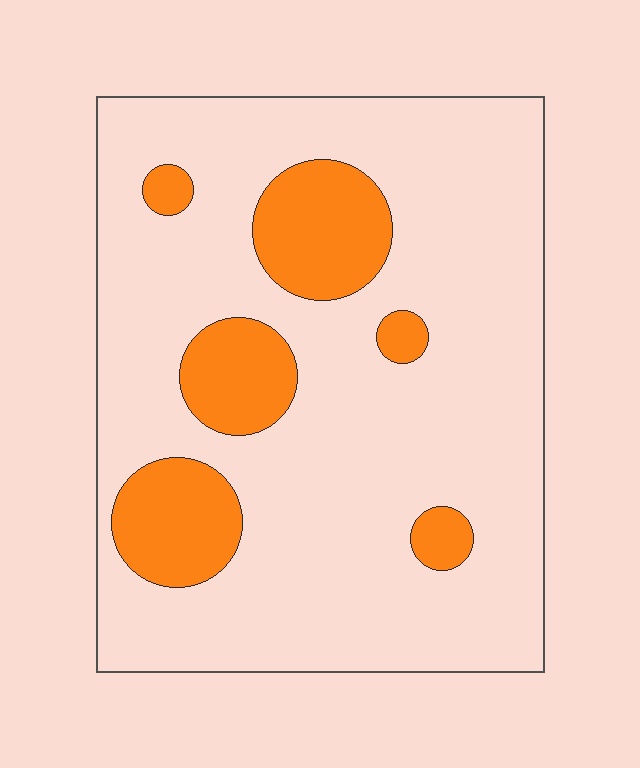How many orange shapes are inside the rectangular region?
6.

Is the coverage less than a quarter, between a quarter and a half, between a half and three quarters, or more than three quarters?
Less than a quarter.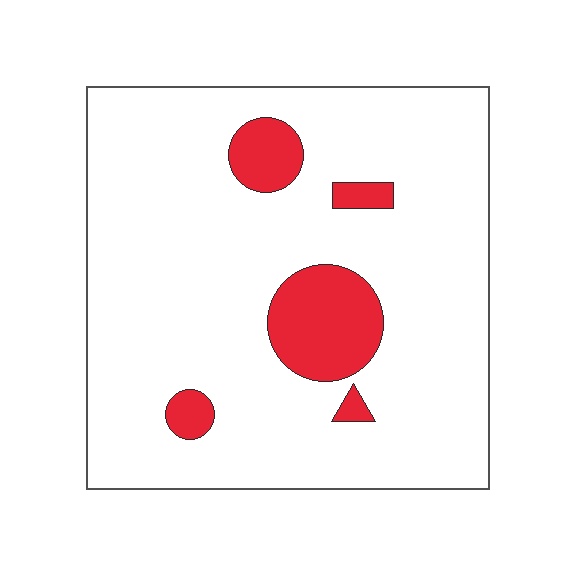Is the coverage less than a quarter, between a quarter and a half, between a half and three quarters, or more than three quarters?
Less than a quarter.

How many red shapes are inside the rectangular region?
5.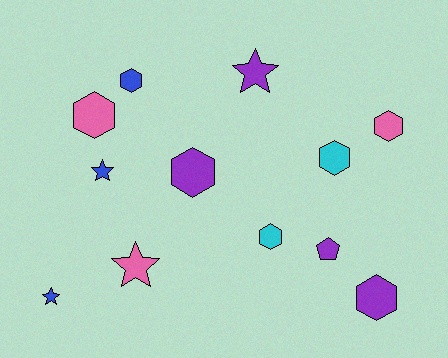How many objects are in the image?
There are 12 objects.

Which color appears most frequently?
Purple, with 4 objects.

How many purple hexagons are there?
There are 2 purple hexagons.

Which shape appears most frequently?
Hexagon, with 7 objects.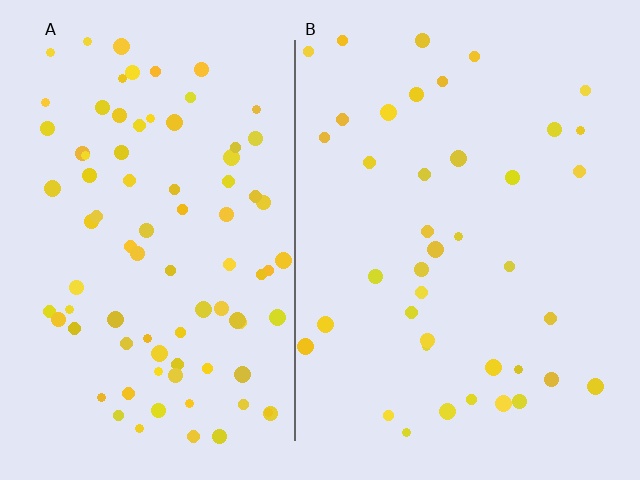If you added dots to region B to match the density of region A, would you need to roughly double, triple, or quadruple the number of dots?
Approximately double.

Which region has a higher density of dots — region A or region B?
A (the left).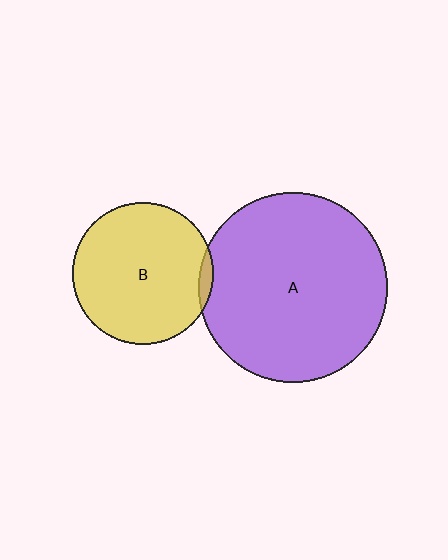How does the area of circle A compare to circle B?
Approximately 1.8 times.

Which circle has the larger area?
Circle A (purple).